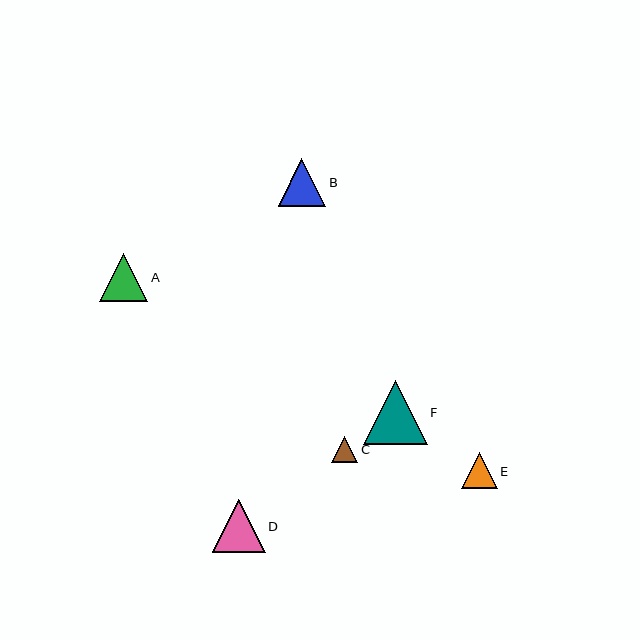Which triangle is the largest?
Triangle F is the largest with a size of approximately 64 pixels.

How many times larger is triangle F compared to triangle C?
Triangle F is approximately 2.5 times the size of triangle C.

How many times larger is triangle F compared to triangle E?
Triangle F is approximately 1.8 times the size of triangle E.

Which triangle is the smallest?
Triangle C is the smallest with a size of approximately 26 pixels.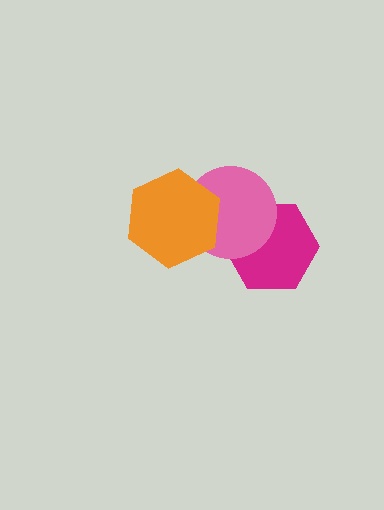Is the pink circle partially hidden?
Yes, it is partially covered by another shape.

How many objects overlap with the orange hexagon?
1 object overlaps with the orange hexagon.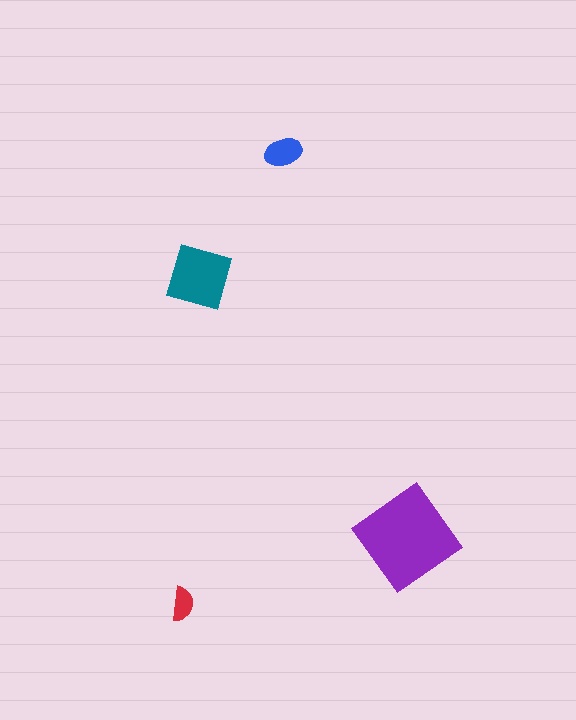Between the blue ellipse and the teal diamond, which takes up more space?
The teal diamond.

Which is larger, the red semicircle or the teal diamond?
The teal diamond.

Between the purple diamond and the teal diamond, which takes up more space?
The purple diamond.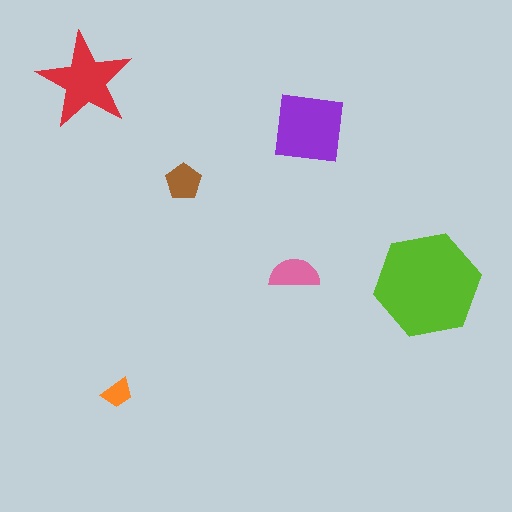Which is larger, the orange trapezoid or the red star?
The red star.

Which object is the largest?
The lime hexagon.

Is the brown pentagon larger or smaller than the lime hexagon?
Smaller.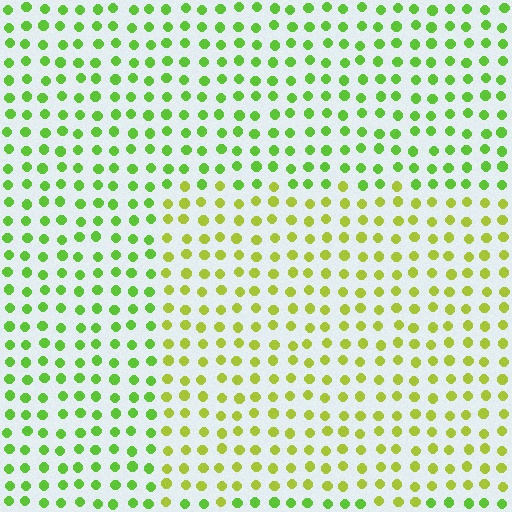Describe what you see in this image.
The image is filled with small lime elements in a uniform arrangement. A rectangle-shaped region is visible where the elements are tinted to a slightly different hue, forming a subtle color boundary.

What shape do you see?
I see a rectangle.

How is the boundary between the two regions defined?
The boundary is defined purely by a slight shift in hue (about 31 degrees). Spacing, size, and orientation are identical on both sides.